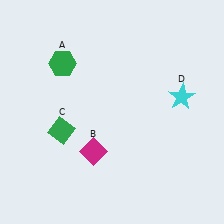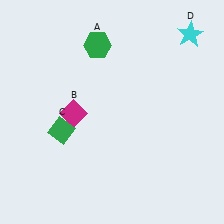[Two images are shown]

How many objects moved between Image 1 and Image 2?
3 objects moved between the two images.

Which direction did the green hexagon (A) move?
The green hexagon (A) moved right.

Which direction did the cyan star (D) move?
The cyan star (D) moved up.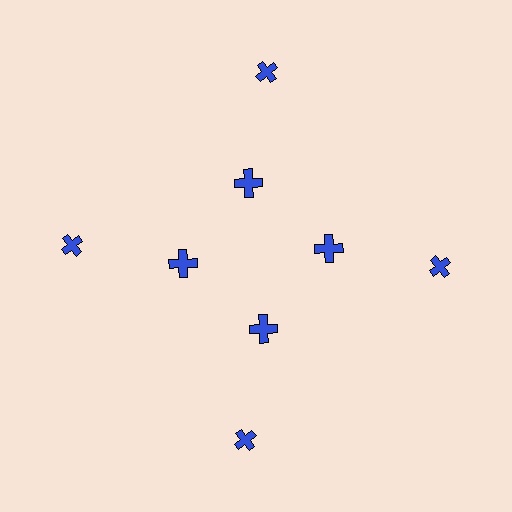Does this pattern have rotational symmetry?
Yes, this pattern has 4-fold rotational symmetry. It looks the same after rotating 90 degrees around the center.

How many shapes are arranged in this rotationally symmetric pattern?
There are 8 shapes, arranged in 4 groups of 2.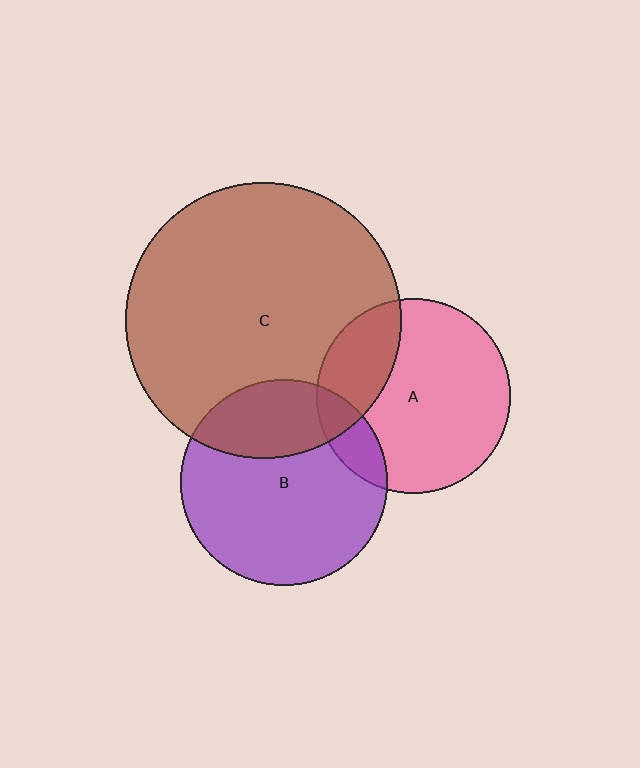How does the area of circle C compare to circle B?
Approximately 1.8 times.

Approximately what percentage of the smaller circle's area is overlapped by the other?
Approximately 15%.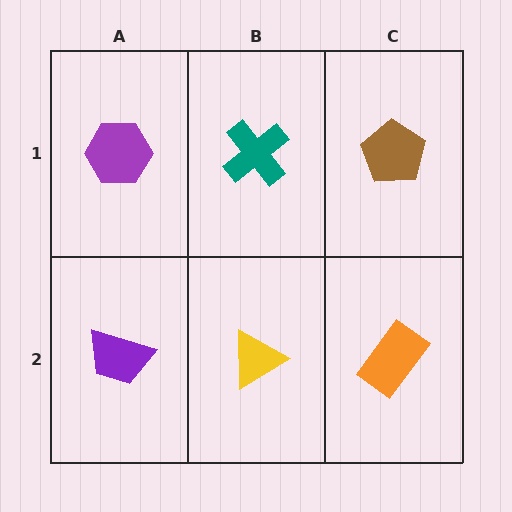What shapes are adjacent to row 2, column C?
A brown pentagon (row 1, column C), a yellow triangle (row 2, column B).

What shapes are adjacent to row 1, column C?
An orange rectangle (row 2, column C), a teal cross (row 1, column B).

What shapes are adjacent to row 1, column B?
A yellow triangle (row 2, column B), a purple hexagon (row 1, column A), a brown pentagon (row 1, column C).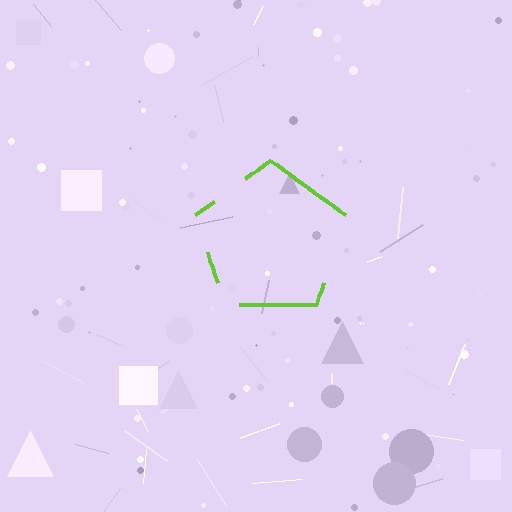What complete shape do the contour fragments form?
The contour fragments form a pentagon.